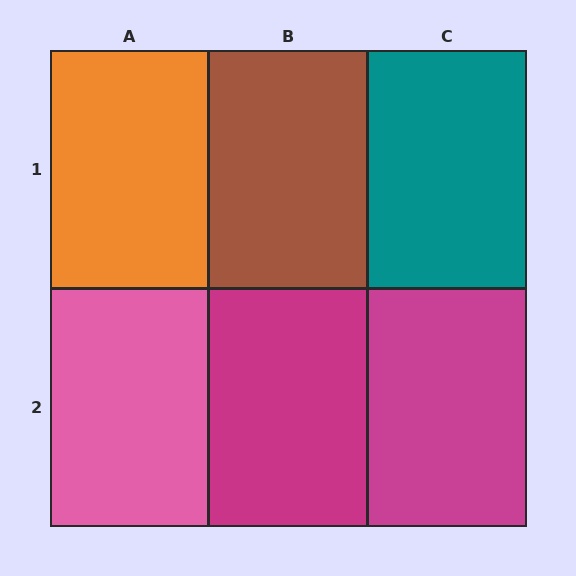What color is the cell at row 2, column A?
Pink.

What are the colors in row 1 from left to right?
Orange, brown, teal.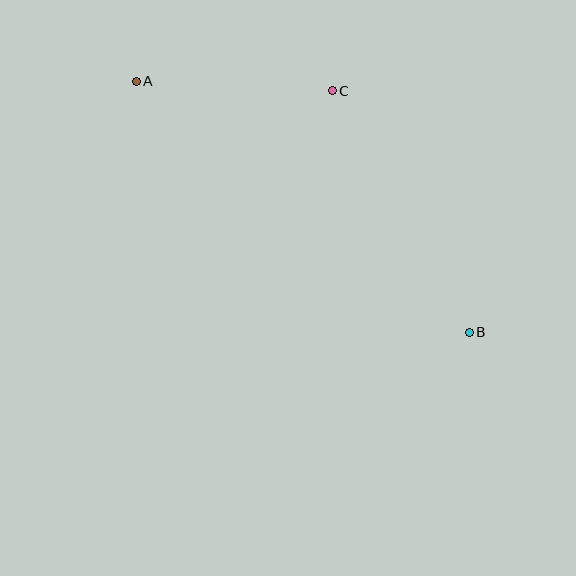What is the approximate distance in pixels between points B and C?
The distance between B and C is approximately 277 pixels.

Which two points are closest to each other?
Points A and C are closest to each other.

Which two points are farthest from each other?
Points A and B are farthest from each other.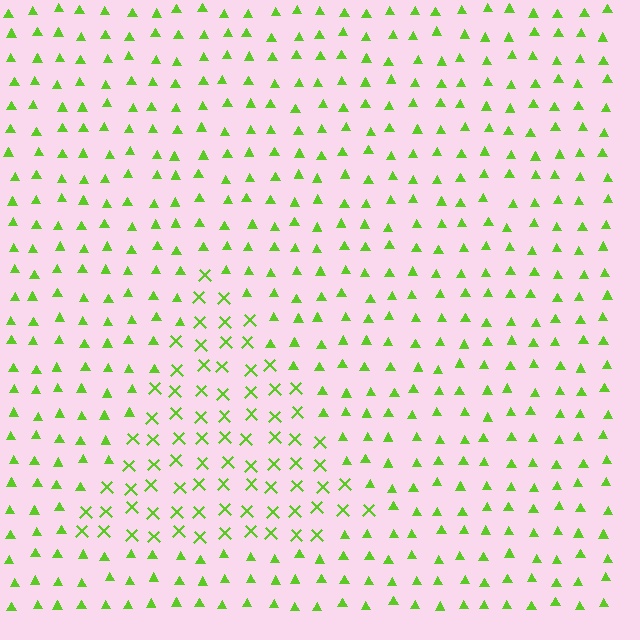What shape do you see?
I see a triangle.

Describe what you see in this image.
The image is filled with small lime elements arranged in a uniform grid. A triangle-shaped region contains X marks, while the surrounding area contains triangles. The boundary is defined purely by the change in element shape.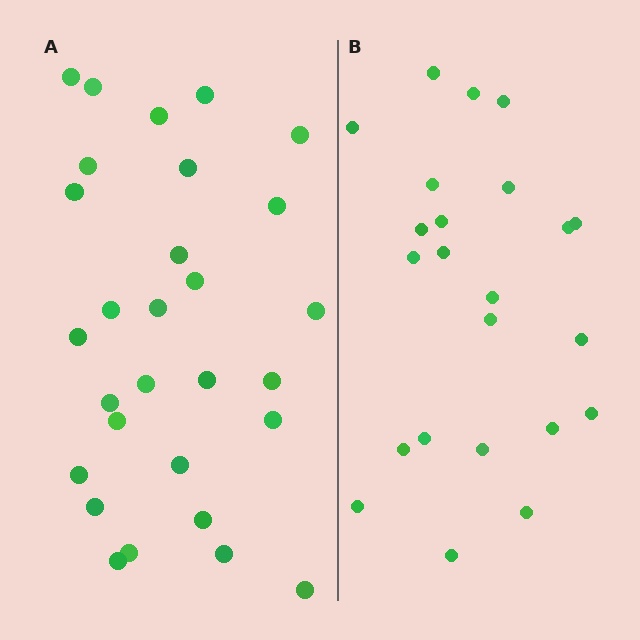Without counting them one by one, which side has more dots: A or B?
Region A (the left region) has more dots.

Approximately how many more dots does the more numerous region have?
Region A has about 6 more dots than region B.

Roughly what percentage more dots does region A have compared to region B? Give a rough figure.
About 25% more.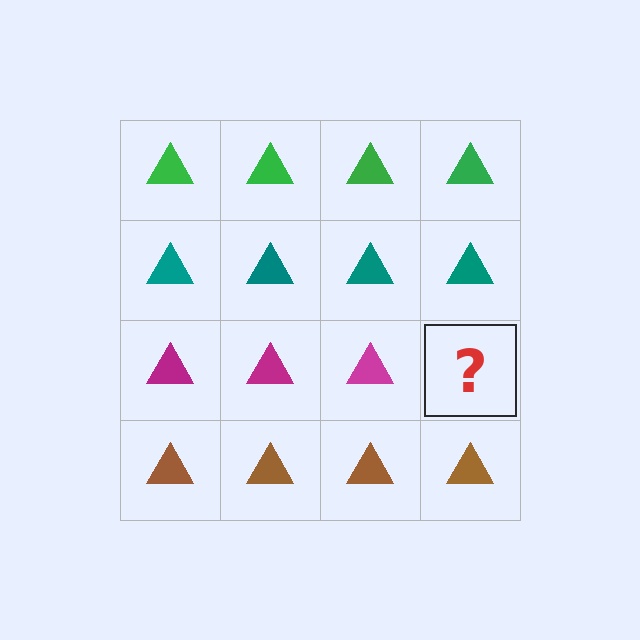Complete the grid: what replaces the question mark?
The question mark should be replaced with a magenta triangle.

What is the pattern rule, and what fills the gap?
The rule is that each row has a consistent color. The gap should be filled with a magenta triangle.